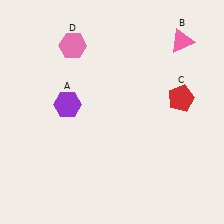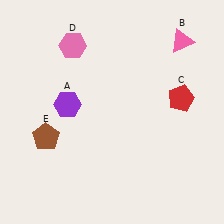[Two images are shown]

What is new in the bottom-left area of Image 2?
A brown pentagon (E) was added in the bottom-left area of Image 2.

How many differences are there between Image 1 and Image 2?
There is 1 difference between the two images.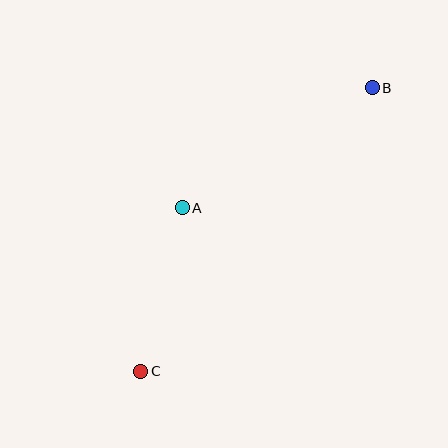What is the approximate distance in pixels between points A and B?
The distance between A and B is approximately 225 pixels.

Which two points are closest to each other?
Points A and C are closest to each other.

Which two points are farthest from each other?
Points B and C are farthest from each other.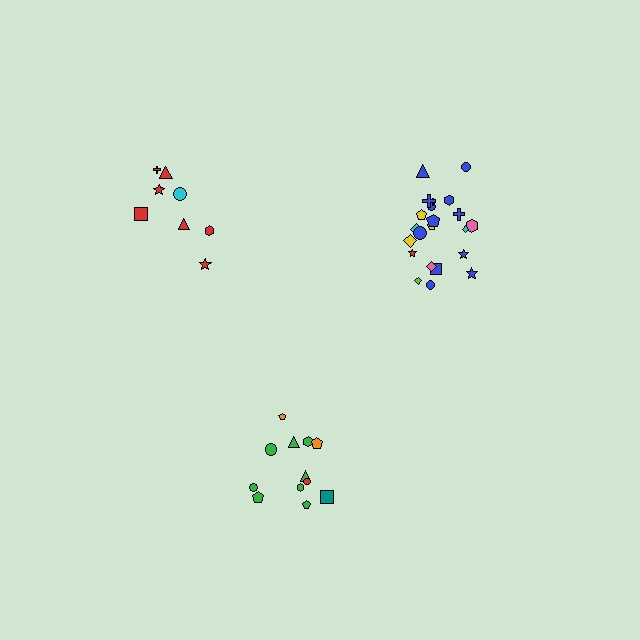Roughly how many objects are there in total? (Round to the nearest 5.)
Roughly 40 objects in total.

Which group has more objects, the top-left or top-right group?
The top-right group.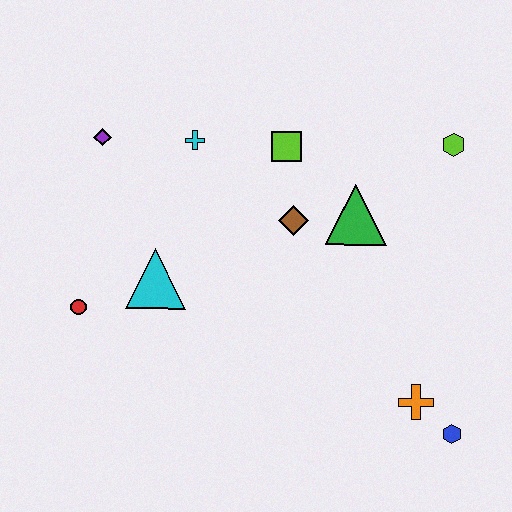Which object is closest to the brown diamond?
The green triangle is closest to the brown diamond.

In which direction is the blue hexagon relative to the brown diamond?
The blue hexagon is below the brown diamond.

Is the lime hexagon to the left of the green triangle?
No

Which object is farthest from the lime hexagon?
The red circle is farthest from the lime hexagon.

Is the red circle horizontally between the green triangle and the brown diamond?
No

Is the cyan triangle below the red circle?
No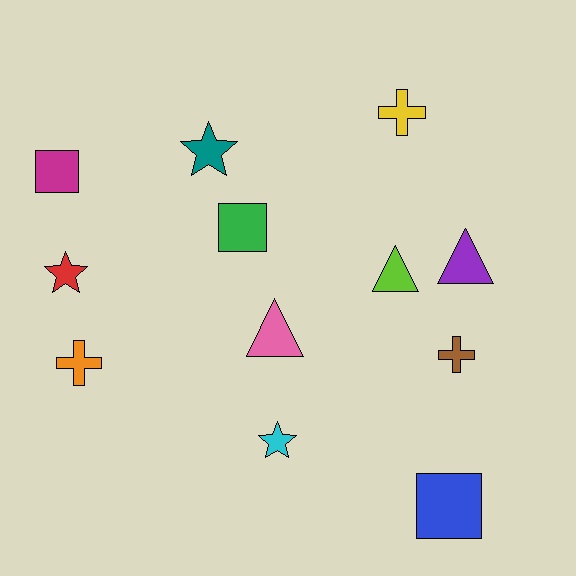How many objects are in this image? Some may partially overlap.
There are 12 objects.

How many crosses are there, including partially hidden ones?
There are 3 crosses.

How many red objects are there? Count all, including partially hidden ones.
There is 1 red object.